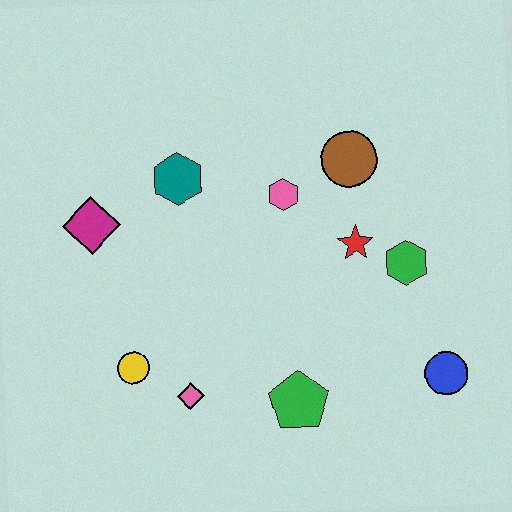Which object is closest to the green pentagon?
The pink diamond is closest to the green pentagon.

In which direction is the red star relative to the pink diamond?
The red star is to the right of the pink diamond.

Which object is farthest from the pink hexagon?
The blue circle is farthest from the pink hexagon.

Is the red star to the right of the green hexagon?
No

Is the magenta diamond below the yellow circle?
No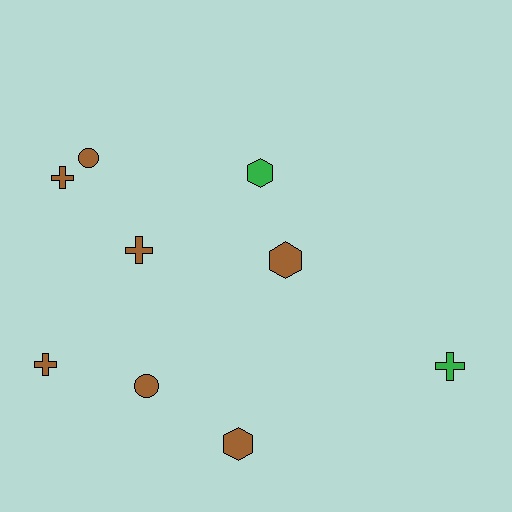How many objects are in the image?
There are 9 objects.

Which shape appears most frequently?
Cross, with 4 objects.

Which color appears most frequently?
Brown, with 7 objects.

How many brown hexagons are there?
There are 2 brown hexagons.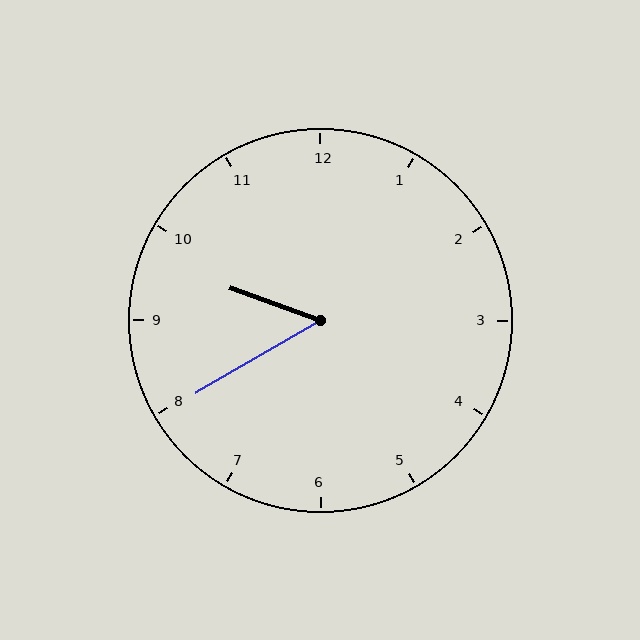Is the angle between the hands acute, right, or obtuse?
It is acute.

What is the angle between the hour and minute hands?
Approximately 50 degrees.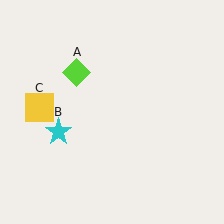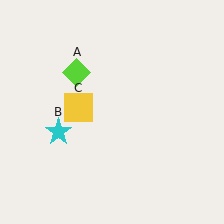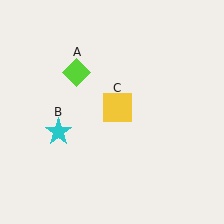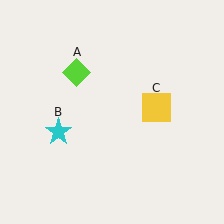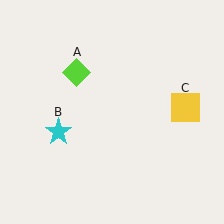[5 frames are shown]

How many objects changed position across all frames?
1 object changed position: yellow square (object C).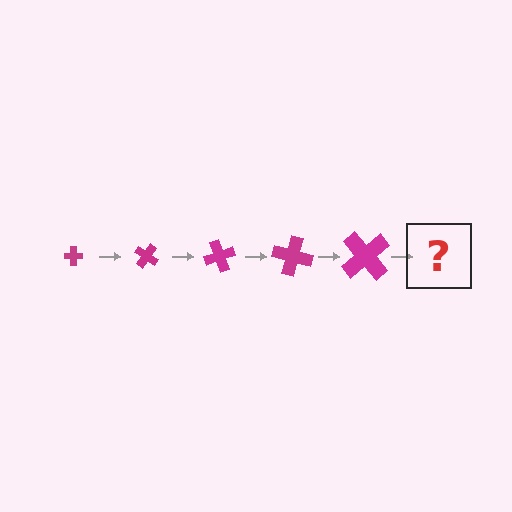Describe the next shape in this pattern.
It should be a cross, larger than the previous one and rotated 175 degrees from the start.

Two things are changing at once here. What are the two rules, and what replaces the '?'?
The two rules are that the cross grows larger each step and it rotates 35 degrees each step. The '?' should be a cross, larger than the previous one and rotated 175 degrees from the start.